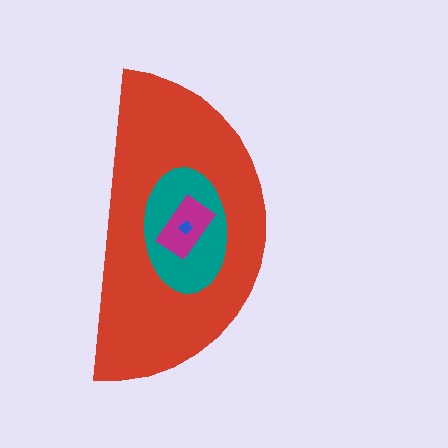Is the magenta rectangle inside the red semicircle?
Yes.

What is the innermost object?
The blue diamond.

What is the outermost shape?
The red semicircle.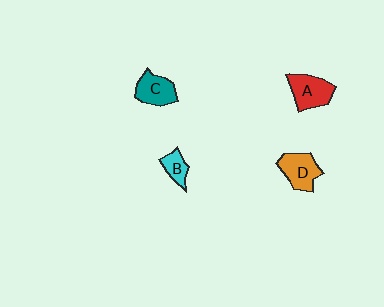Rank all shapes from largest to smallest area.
From largest to smallest: A (red), D (orange), C (teal), B (cyan).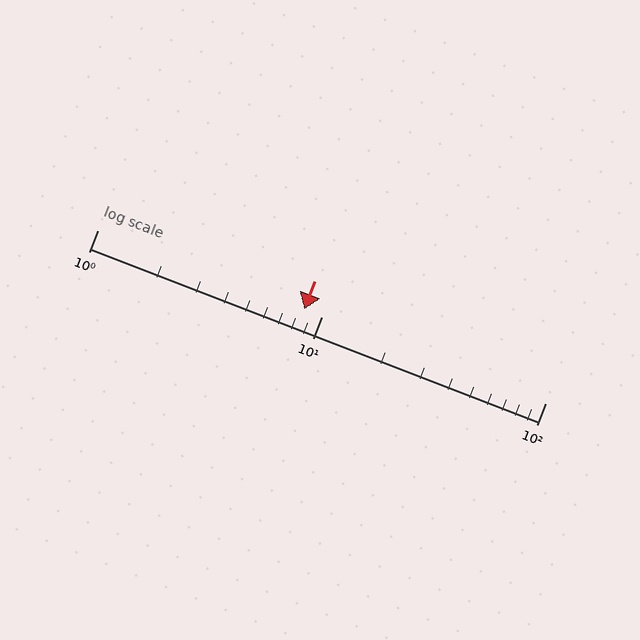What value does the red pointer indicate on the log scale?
The pointer indicates approximately 8.4.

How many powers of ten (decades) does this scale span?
The scale spans 2 decades, from 1 to 100.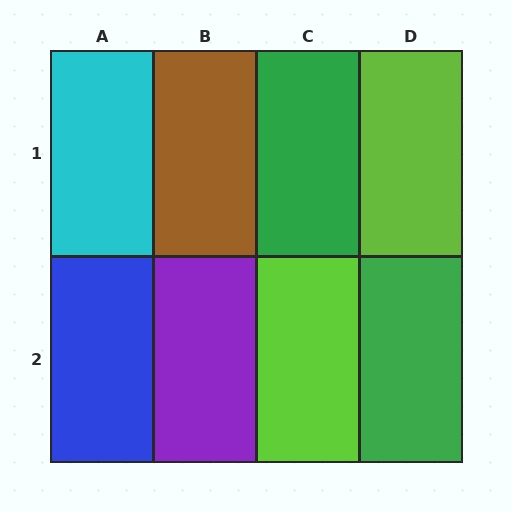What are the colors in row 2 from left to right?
Blue, purple, lime, green.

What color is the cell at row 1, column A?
Cyan.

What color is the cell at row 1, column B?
Brown.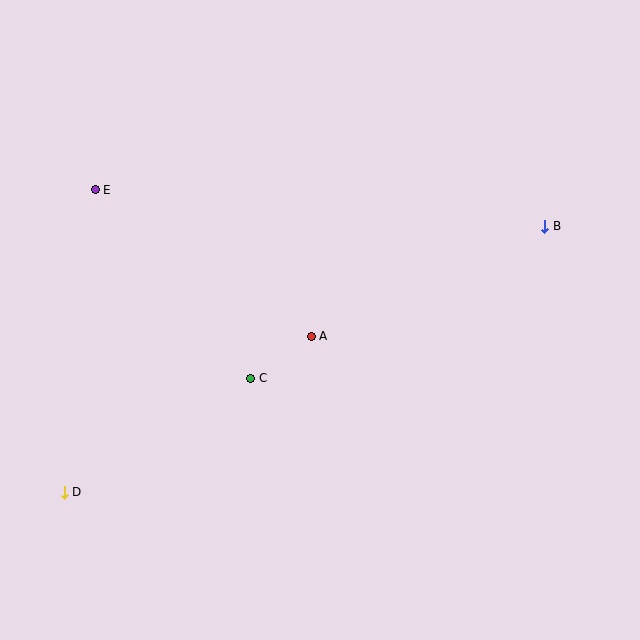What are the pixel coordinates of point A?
Point A is at (311, 336).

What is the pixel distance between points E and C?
The distance between E and C is 245 pixels.